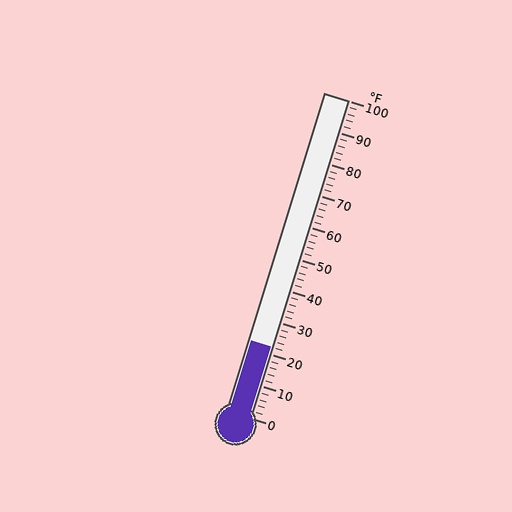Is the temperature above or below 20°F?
The temperature is above 20°F.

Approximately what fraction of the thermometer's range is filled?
The thermometer is filled to approximately 20% of its range.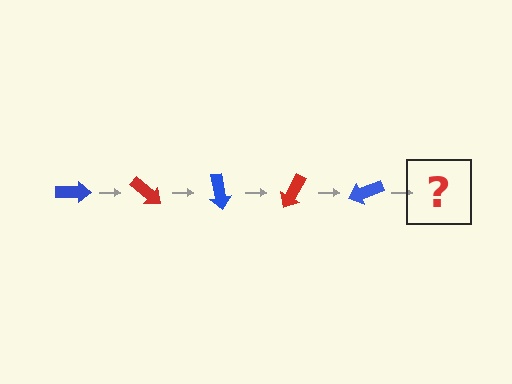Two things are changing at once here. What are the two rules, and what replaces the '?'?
The two rules are that it rotates 40 degrees each step and the color cycles through blue and red. The '?' should be a red arrow, rotated 200 degrees from the start.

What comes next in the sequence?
The next element should be a red arrow, rotated 200 degrees from the start.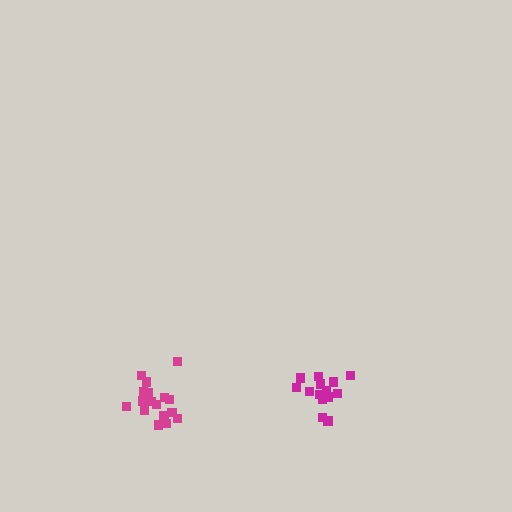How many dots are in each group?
Group 1: 17 dots, Group 2: 14 dots (31 total).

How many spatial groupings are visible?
There are 2 spatial groupings.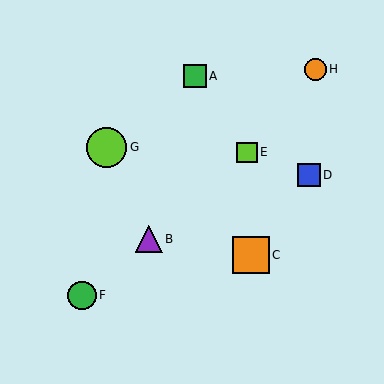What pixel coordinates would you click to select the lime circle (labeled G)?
Click at (107, 147) to select the lime circle G.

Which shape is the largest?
The lime circle (labeled G) is the largest.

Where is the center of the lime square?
The center of the lime square is at (247, 152).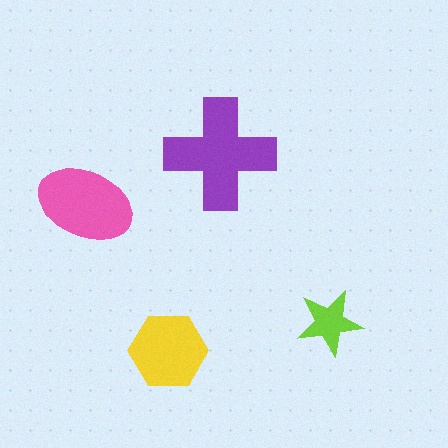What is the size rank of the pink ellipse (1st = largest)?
2nd.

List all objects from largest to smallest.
The purple cross, the pink ellipse, the yellow hexagon, the lime star.